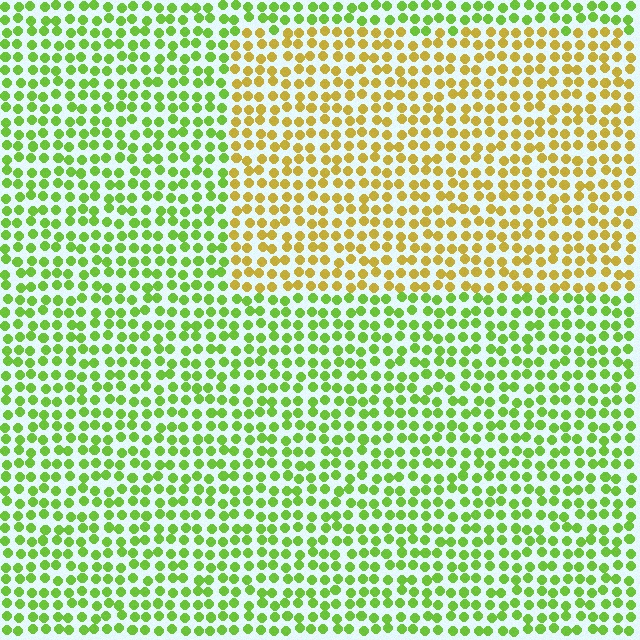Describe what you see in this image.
The image is filled with small lime elements in a uniform arrangement. A rectangle-shaped region is visible where the elements are tinted to a slightly different hue, forming a subtle color boundary.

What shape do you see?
I see a rectangle.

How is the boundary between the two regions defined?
The boundary is defined purely by a slight shift in hue (about 48 degrees). Spacing, size, and orientation are identical on both sides.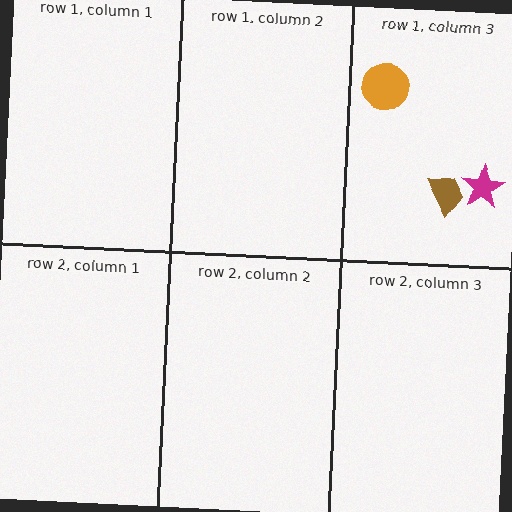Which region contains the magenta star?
The row 1, column 3 region.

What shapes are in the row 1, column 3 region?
The brown trapezoid, the orange circle, the magenta star.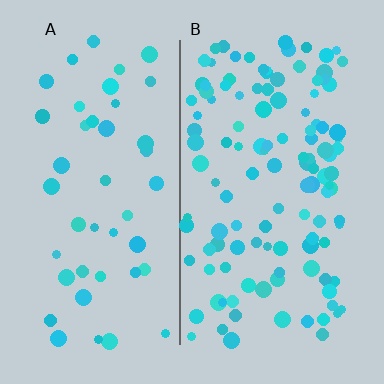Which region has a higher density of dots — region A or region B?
B (the right).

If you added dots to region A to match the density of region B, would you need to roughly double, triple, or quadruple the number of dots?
Approximately triple.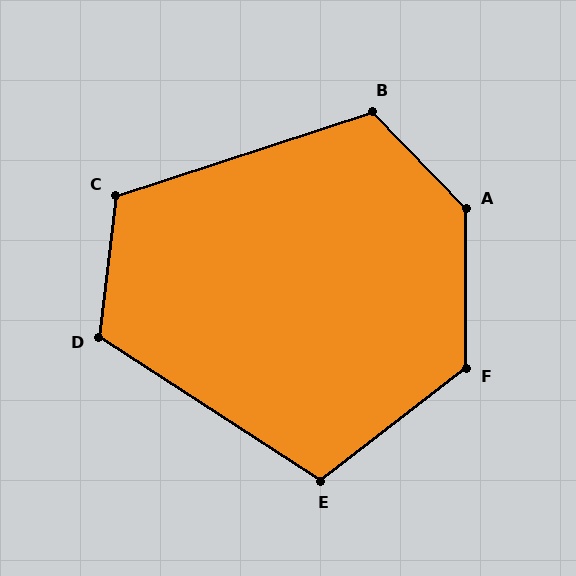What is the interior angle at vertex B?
Approximately 116 degrees (obtuse).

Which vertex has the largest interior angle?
A, at approximately 136 degrees.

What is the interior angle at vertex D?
Approximately 116 degrees (obtuse).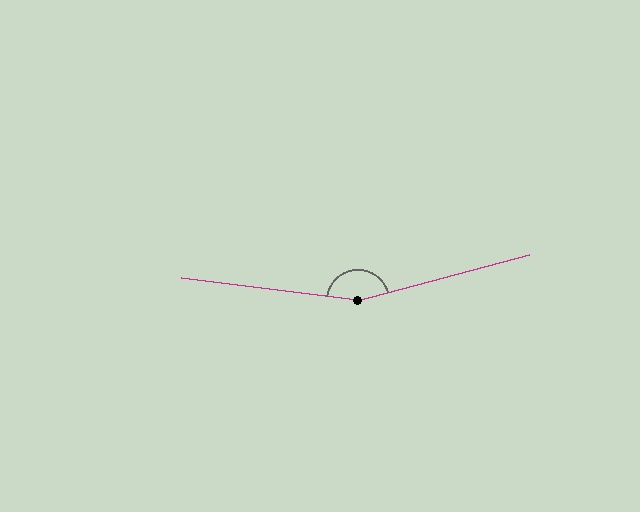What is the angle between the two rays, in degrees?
Approximately 158 degrees.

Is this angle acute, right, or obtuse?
It is obtuse.